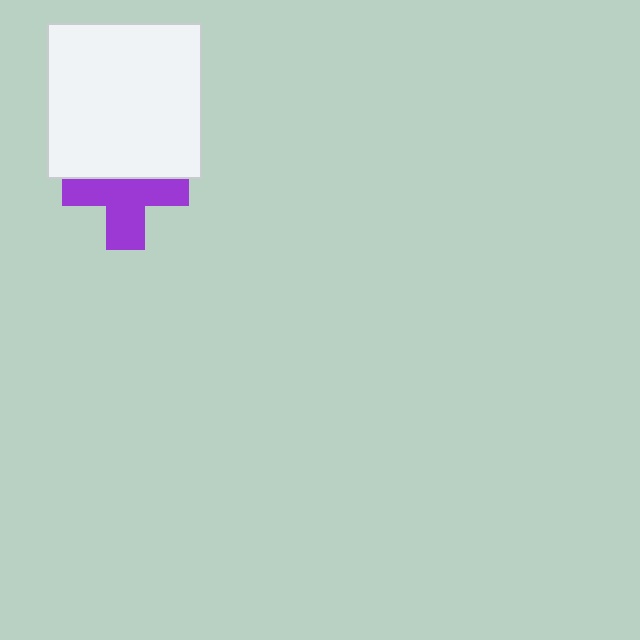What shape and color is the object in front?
The object in front is a white square.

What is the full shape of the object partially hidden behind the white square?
The partially hidden object is a purple cross.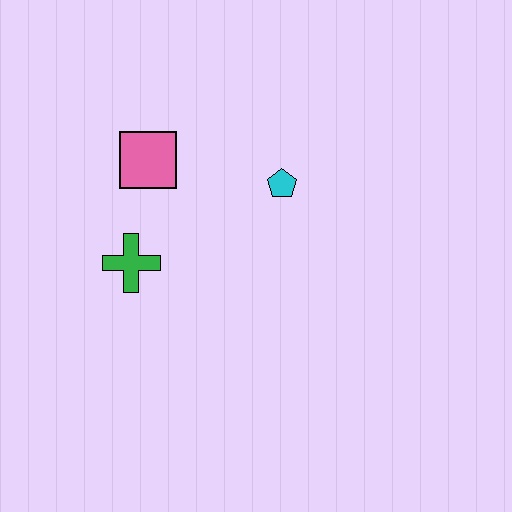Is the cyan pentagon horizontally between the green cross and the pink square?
No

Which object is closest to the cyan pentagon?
The pink square is closest to the cyan pentagon.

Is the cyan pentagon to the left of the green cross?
No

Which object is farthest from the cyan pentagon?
The green cross is farthest from the cyan pentagon.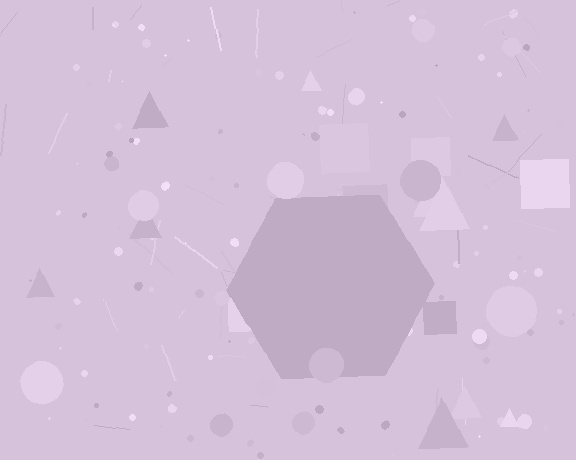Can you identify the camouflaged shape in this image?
The camouflaged shape is a hexagon.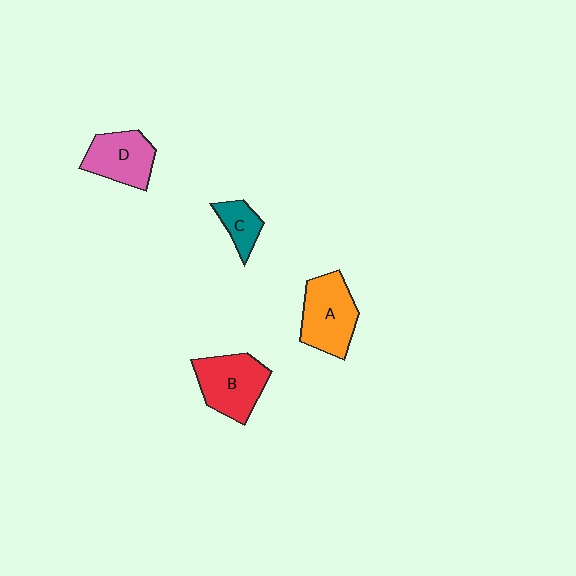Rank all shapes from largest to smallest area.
From largest to smallest: A (orange), B (red), D (pink), C (teal).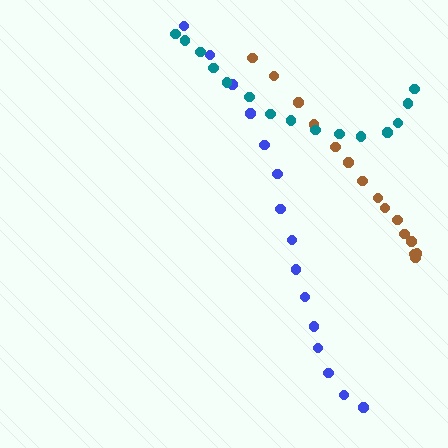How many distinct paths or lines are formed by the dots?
There are 3 distinct paths.